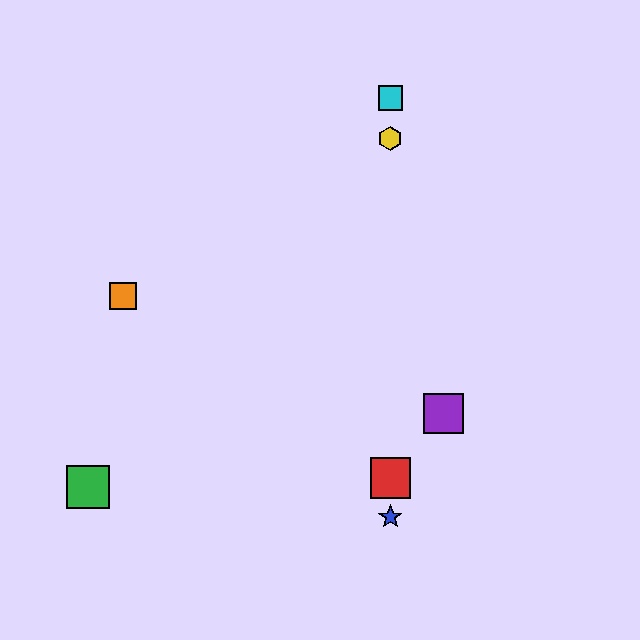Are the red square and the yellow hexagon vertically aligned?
Yes, both are at x≈390.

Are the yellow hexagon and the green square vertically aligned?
No, the yellow hexagon is at x≈390 and the green square is at x≈88.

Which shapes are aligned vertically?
The red square, the blue star, the yellow hexagon, the cyan square are aligned vertically.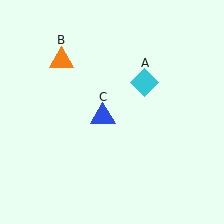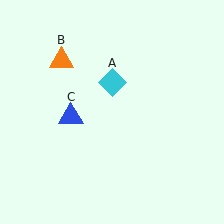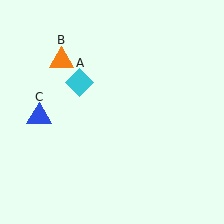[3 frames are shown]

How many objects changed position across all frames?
2 objects changed position: cyan diamond (object A), blue triangle (object C).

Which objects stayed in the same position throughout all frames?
Orange triangle (object B) remained stationary.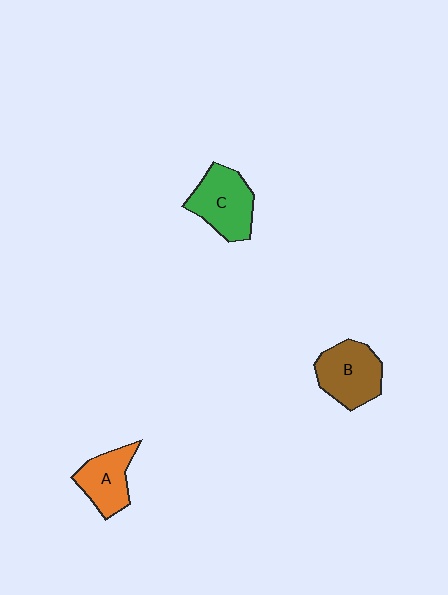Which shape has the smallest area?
Shape A (orange).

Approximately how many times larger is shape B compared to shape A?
Approximately 1.2 times.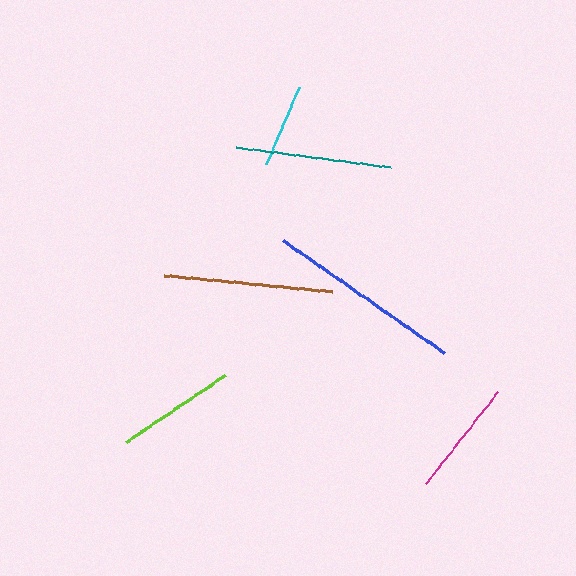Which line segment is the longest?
The blue line is the longest at approximately 197 pixels.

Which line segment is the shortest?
The cyan line is the shortest at approximately 84 pixels.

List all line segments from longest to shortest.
From longest to shortest: blue, brown, teal, lime, magenta, cyan.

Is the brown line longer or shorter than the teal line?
The brown line is longer than the teal line.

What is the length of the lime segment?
The lime segment is approximately 120 pixels long.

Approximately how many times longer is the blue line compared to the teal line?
The blue line is approximately 1.3 times the length of the teal line.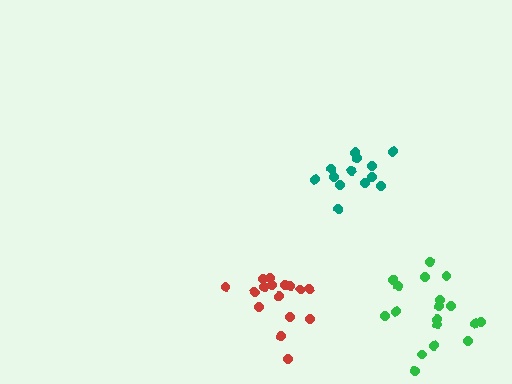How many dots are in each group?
Group 1: 16 dots, Group 2: 18 dots, Group 3: 14 dots (48 total).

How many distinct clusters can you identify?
There are 3 distinct clusters.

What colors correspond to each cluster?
The clusters are colored: red, green, teal.